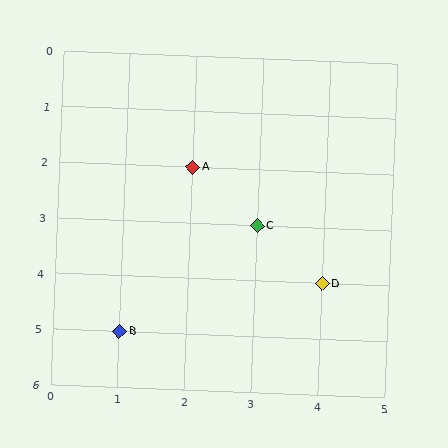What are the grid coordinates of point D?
Point D is at grid coordinates (4, 4).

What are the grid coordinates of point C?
Point C is at grid coordinates (3, 3).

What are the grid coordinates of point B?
Point B is at grid coordinates (1, 5).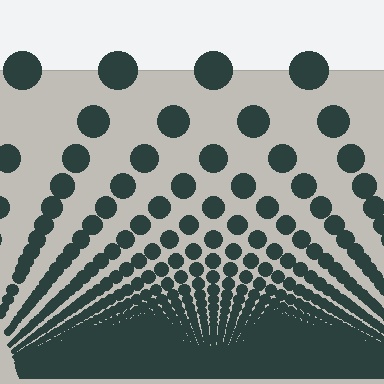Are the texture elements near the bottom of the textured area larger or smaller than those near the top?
Smaller. The gradient is inverted — elements near the bottom are smaller and denser.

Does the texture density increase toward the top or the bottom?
Density increases toward the bottom.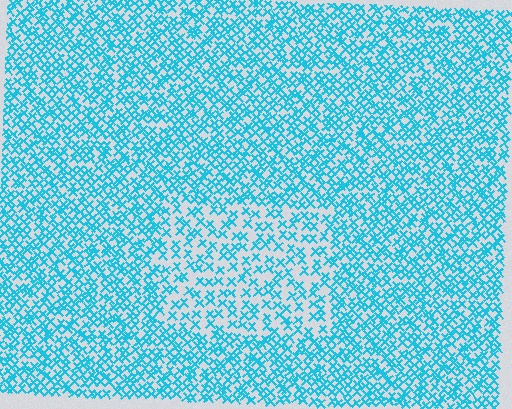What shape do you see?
I see a rectangle.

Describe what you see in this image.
The image contains small cyan elements arranged at two different densities. A rectangle-shaped region is visible where the elements are less densely packed than the surrounding area.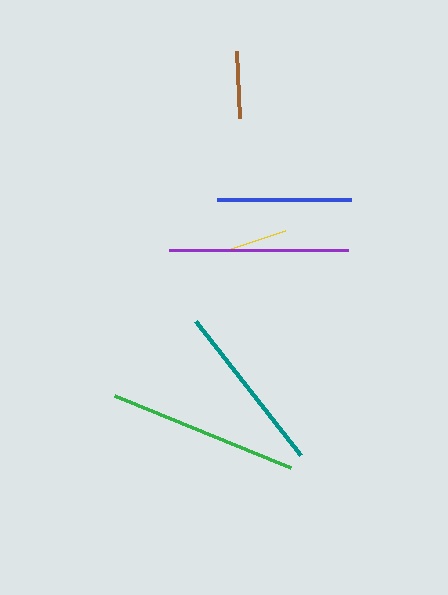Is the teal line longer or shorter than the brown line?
The teal line is longer than the brown line.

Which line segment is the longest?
The green line is the longest at approximately 190 pixels.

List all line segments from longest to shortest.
From longest to shortest: green, purple, teal, blue, brown, yellow.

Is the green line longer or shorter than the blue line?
The green line is longer than the blue line.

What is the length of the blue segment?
The blue segment is approximately 134 pixels long.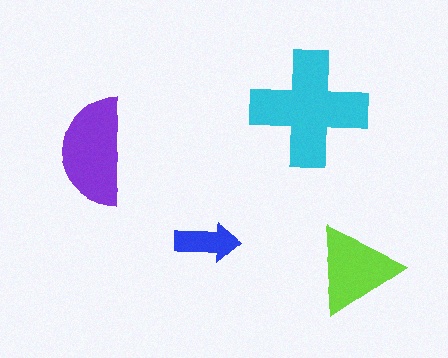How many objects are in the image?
There are 4 objects in the image.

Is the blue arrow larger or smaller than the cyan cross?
Smaller.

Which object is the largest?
The cyan cross.